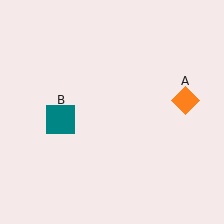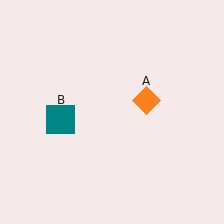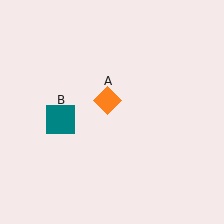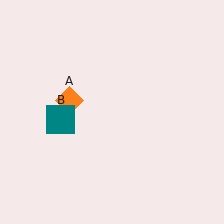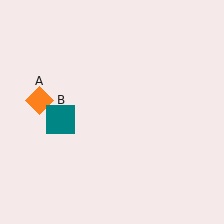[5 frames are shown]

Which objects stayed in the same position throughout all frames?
Teal square (object B) remained stationary.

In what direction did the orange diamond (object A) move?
The orange diamond (object A) moved left.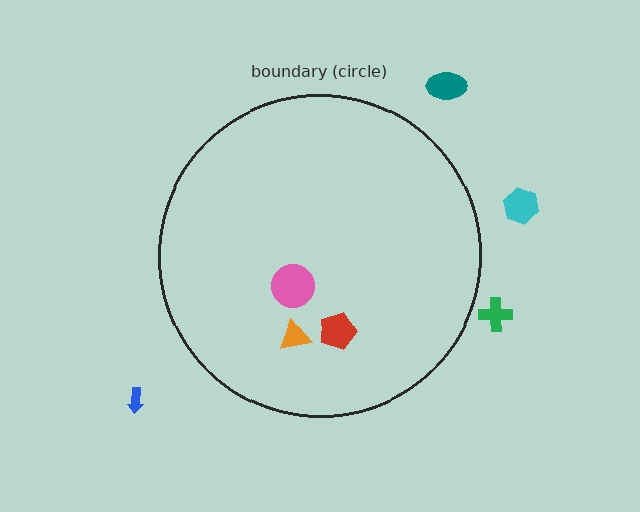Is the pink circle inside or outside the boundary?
Inside.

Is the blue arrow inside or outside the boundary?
Outside.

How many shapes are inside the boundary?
3 inside, 4 outside.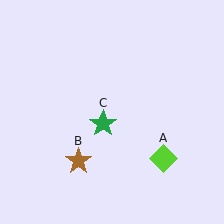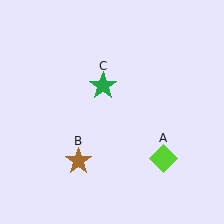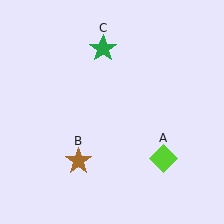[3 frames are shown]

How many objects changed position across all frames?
1 object changed position: green star (object C).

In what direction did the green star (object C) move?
The green star (object C) moved up.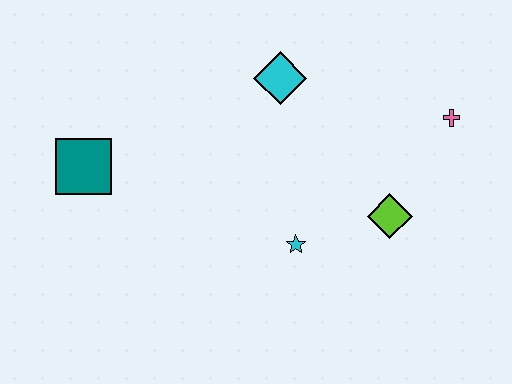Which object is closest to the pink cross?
The lime diamond is closest to the pink cross.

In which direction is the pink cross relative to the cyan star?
The pink cross is to the right of the cyan star.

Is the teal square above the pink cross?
No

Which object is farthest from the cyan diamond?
The teal square is farthest from the cyan diamond.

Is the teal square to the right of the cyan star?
No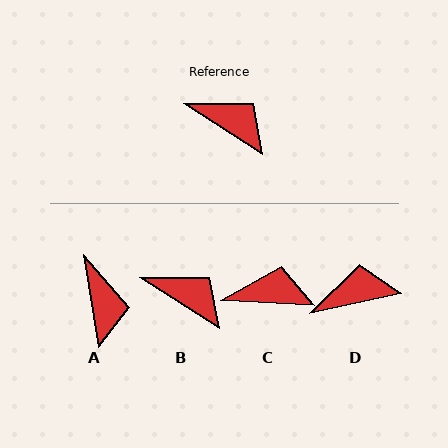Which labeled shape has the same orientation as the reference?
B.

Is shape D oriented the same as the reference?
No, it is off by about 45 degrees.